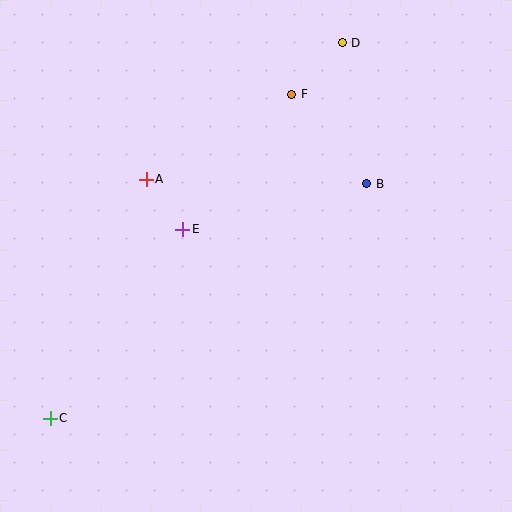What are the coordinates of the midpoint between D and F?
The midpoint between D and F is at (317, 69).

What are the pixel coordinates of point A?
Point A is at (146, 179).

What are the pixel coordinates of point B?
Point B is at (367, 184).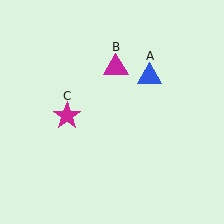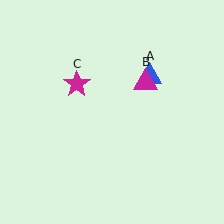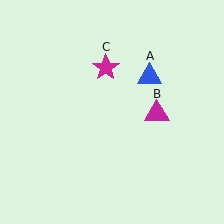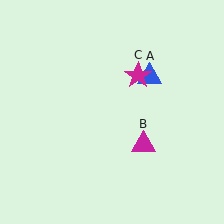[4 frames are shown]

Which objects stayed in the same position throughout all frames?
Blue triangle (object A) remained stationary.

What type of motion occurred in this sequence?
The magenta triangle (object B), magenta star (object C) rotated clockwise around the center of the scene.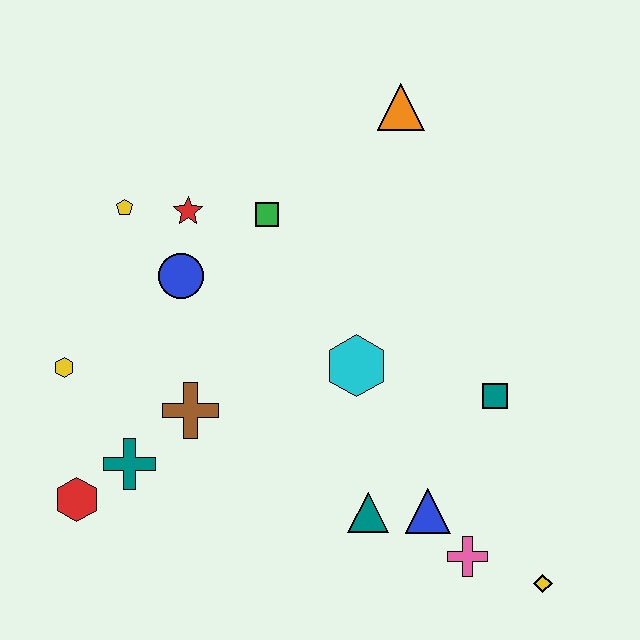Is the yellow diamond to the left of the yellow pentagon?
No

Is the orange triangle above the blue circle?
Yes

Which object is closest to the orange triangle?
The green square is closest to the orange triangle.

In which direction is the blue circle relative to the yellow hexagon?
The blue circle is to the right of the yellow hexagon.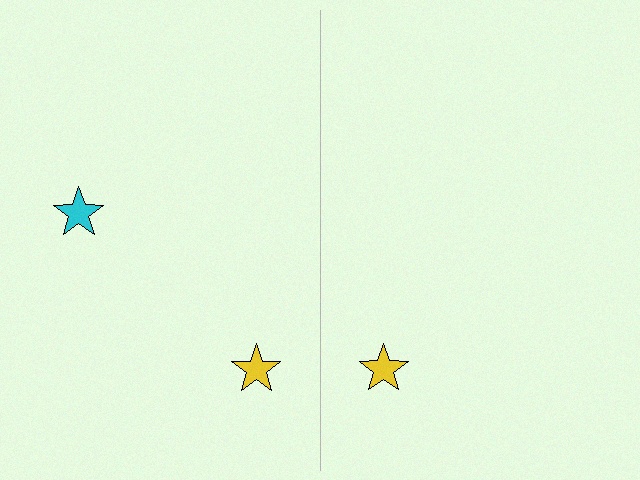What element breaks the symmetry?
A cyan star is missing from the right side.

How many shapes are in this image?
There are 3 shapes in this image.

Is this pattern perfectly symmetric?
No, the pattern is not perfectly symmetric. A cyan star is missing from the right side.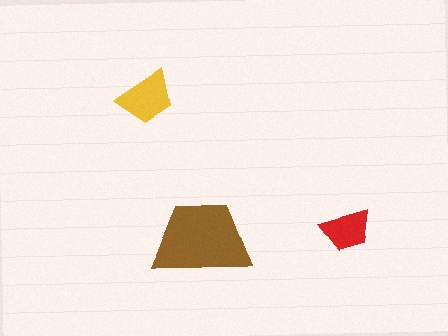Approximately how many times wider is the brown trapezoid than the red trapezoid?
About 2 times wider.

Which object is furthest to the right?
The red trapezoid is rightmost.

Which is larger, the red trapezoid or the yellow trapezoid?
The yellow one.